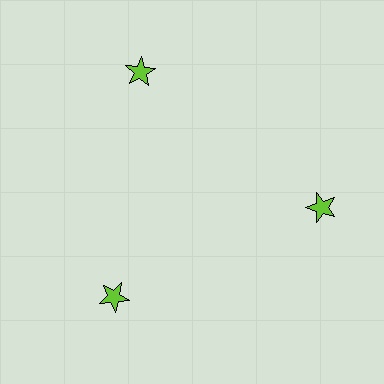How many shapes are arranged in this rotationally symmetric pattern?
There are 3 shapes, arranged in 3 groups of 1.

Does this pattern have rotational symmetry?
Yes, this pattern has 3-fold rotational symmetry. It looks the same after rotating 120 degrees around the center.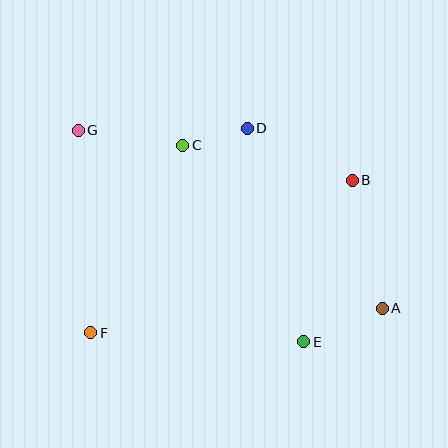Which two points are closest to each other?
Points C and D are closest to each other.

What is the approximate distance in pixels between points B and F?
The distance between B and F is approximately 303 pixels.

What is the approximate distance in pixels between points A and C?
The distance between A and C is approximately 258 pixels.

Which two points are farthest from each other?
Points A and G are farthest from each other.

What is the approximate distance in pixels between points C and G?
The distance between C and G is approximately 106 pixels.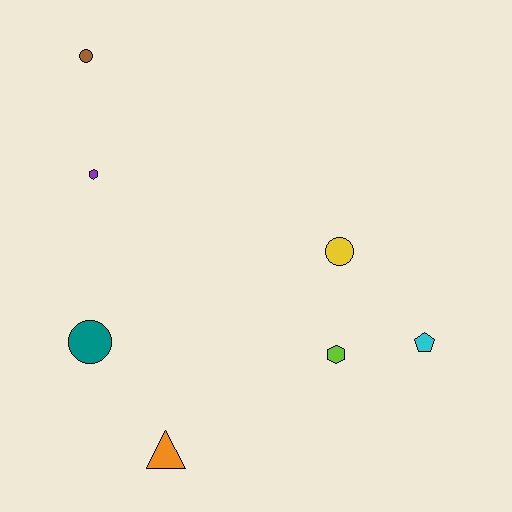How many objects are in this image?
There are 7 objects.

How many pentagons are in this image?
There is 1 pentagon.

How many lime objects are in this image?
There is 1 lime object.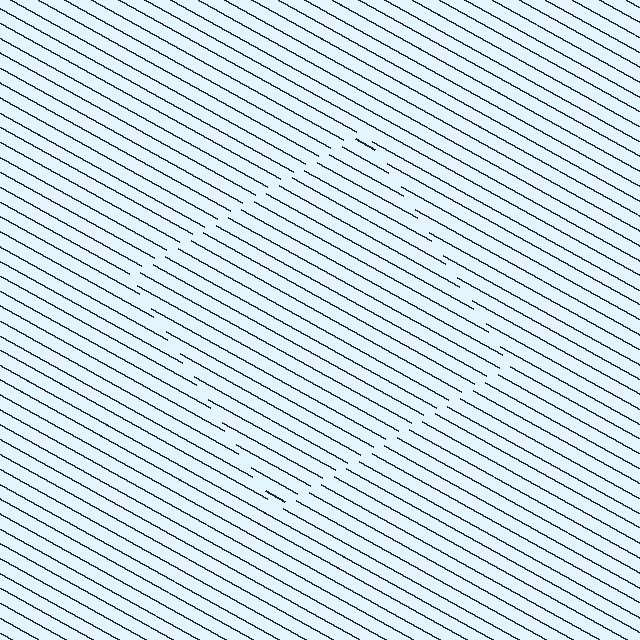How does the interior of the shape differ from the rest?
The interior of the shape contains the same grating, shifted by half a period — the contour is defined by the phase discontinuity where line-ends from the inner and outer gratings abut.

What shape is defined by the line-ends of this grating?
An illusory square. The interior of the shape contains the same grating, shifted by half a period — the contour is defined by the phase discontinuity where line-ends from the inner and outer gratings abut.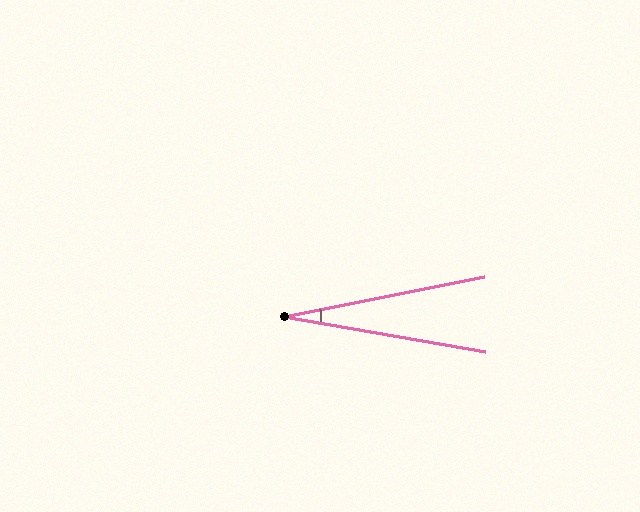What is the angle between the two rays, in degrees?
Approximately 21 degrees.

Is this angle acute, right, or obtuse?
It is acute.